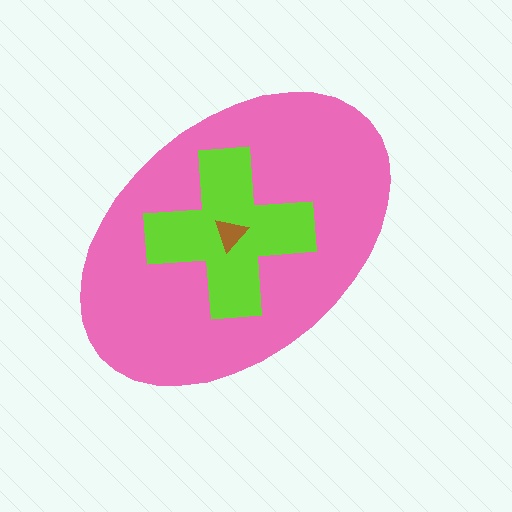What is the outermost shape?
The pink ellipse.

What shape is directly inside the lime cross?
The brown triangle.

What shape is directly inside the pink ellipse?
The lime cross.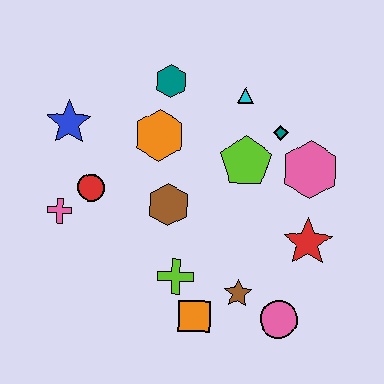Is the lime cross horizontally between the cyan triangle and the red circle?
Yes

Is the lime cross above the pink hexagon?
No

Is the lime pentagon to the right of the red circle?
Yes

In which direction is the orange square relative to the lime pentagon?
The orange square is below the lime pentagon.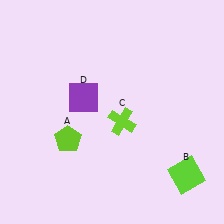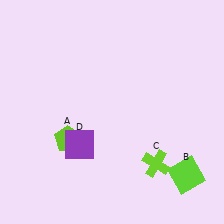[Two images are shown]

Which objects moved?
The objects that moved are: the lime cross (C), the purple square (D).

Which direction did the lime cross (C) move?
The lime cross (C) moved down.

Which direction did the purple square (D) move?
The purple square (D) moved down.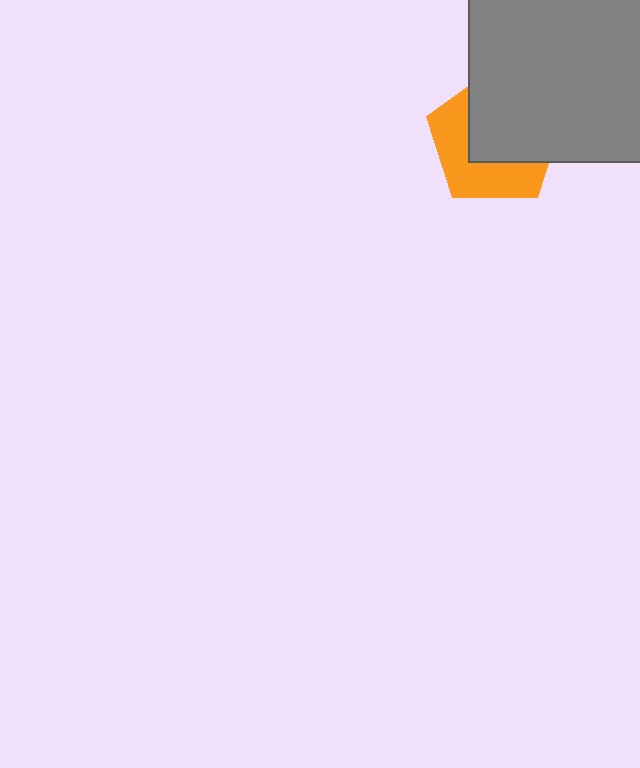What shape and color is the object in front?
The object in front is a gray square.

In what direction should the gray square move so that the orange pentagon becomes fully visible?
The gray square should move toward the upper-right. That is the shortest direction to clear the overlap and leave the orange pentagon fully visible.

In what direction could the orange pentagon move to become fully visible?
The orange pentagon could move toward the lower-left. That would shift it out from behind the gray square entirely.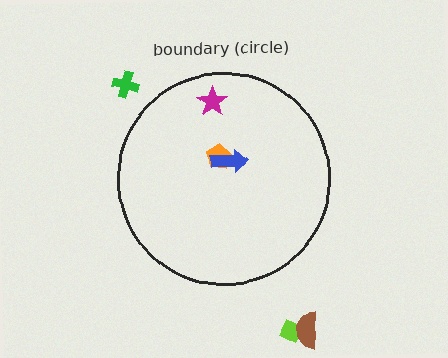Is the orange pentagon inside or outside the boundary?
Inside.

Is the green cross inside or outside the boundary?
Outside.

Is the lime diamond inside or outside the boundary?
Outside.